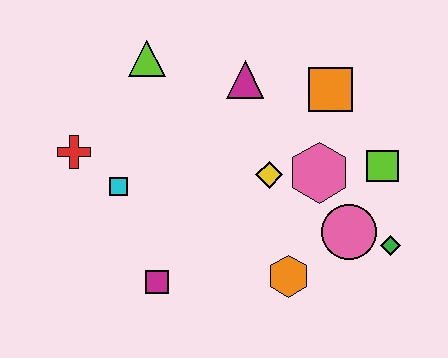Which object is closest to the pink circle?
The green diamond is closest to the pink circle.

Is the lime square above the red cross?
No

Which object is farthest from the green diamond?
The red cross is farthest from the green diamond.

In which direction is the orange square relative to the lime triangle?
The orange square is to the right of the lime triangle.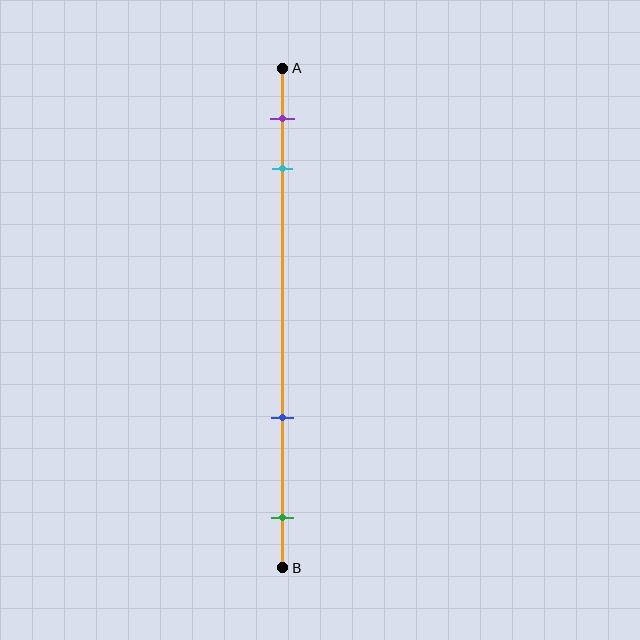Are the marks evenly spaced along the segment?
No, the marks are not evenly spaced.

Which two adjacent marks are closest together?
The purple and cyan marks are the closest adjacent pair.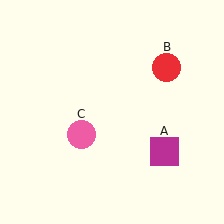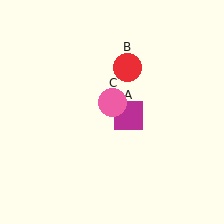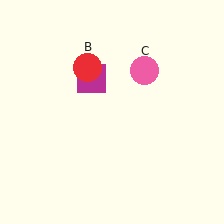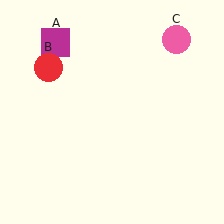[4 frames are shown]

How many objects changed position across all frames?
3 objects changed position: magenta square (object A), red circle (object B), pink circle (object C).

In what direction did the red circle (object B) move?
The red circle (object B) moved left.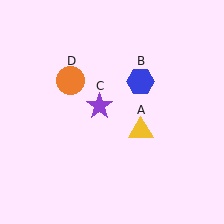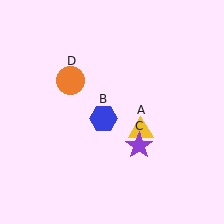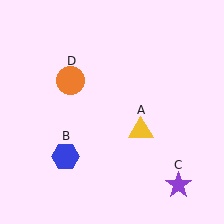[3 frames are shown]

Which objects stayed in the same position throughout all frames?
Yellow triangle (object A) and orange circle (object D) remained stationary.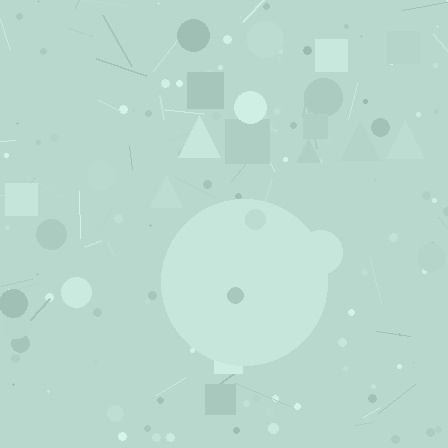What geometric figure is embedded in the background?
A circle is embedded in the background.